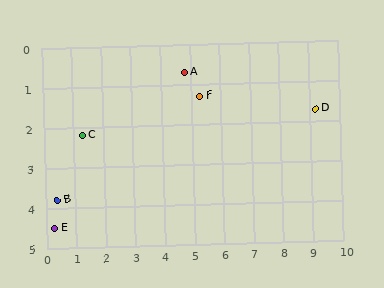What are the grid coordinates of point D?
Point D is at approximately (9.2, 1.7).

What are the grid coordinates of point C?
Point C is at approximately (1.3, 2.2).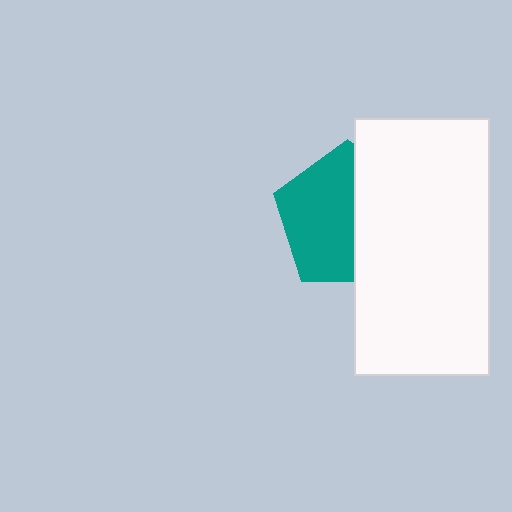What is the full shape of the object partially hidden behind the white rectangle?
The partially hidden object is a teal pentagon.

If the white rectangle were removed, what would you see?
You would see the complete teal pentagon.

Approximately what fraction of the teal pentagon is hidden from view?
Roughly 45% of the teal pentagon is hidden behind the white rectangle.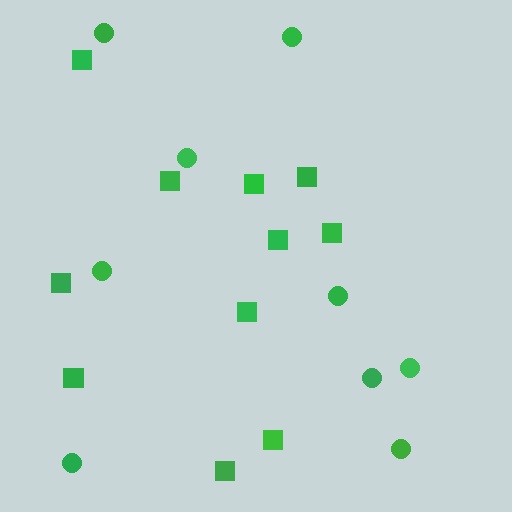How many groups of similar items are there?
There are 2 groups: one group of squares (11) and one group of circles (9).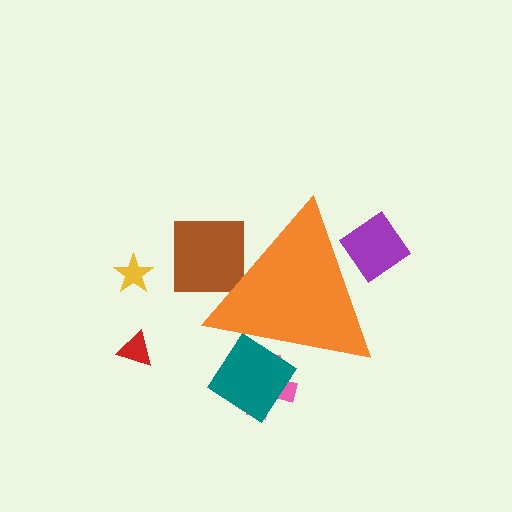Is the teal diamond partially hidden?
Yes, the teal diamond is partially hidden behind the orange triangle.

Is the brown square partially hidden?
Yes, the brown square is partially hidden behind the orange triangle.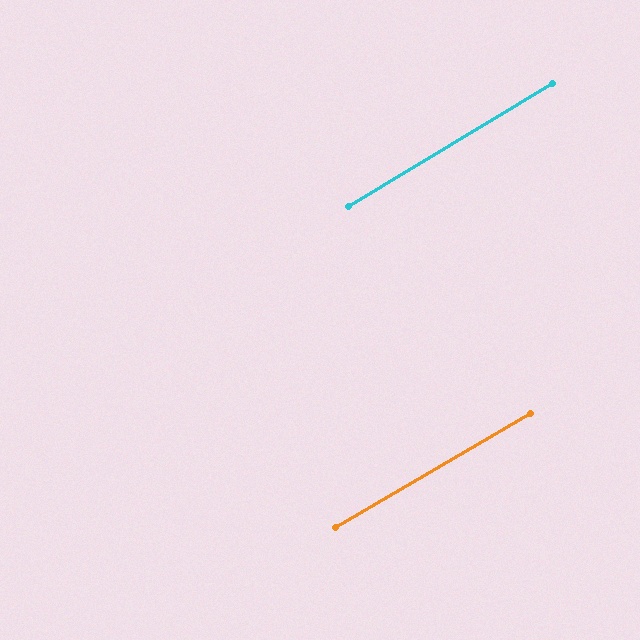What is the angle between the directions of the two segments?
Approximately 0 degrees.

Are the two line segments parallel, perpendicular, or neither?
Parallel — their directions differ by only 0.5°.